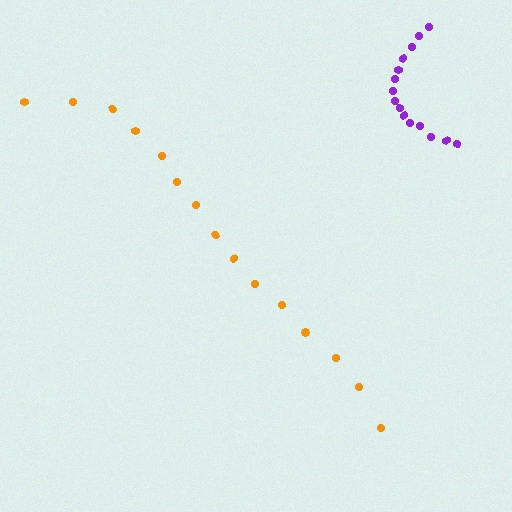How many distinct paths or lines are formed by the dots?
There are 2 distinct paths.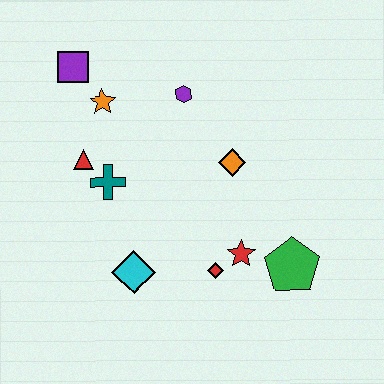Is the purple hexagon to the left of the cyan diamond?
No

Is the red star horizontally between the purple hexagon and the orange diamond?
No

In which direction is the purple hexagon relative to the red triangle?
The purple hexagon is to the right of the red triangle.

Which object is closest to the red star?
The red diamond is closest to the red star.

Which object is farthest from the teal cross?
The green pentagon is farthest from the teal cross.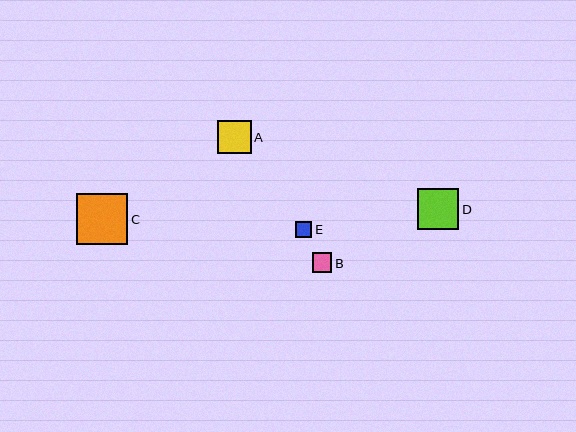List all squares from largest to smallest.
From largest to smallest: C, D, A, B, E.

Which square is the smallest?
Square E is the smallest with a size of approximately 16 pixels.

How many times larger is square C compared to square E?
Square C is approximately 3.1 times the size of square E.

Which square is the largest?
Square C is the largest with a size of approximately 51 pixels.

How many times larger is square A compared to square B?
Square A is approximately 1.7 times the size of square B.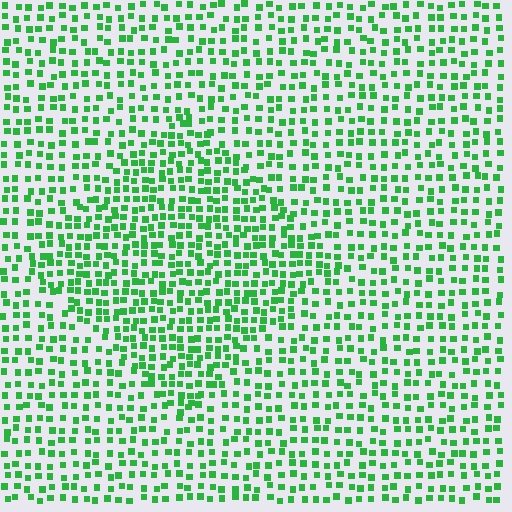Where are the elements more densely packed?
The elements are more densely packed inside the diamond boundary.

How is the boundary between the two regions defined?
The boundary is defined by a change in element density (approximately 1.5x ratio). All elements are the same color, size, and shape.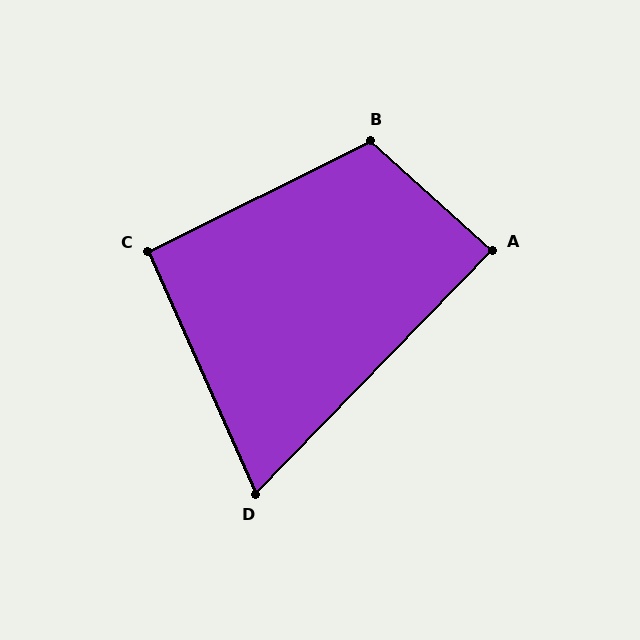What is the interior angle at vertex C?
Approximately 92 degrees (approximately right).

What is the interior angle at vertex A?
Approximately 88 degrees (approximately right).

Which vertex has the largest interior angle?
B, at approximately 112 degrees.